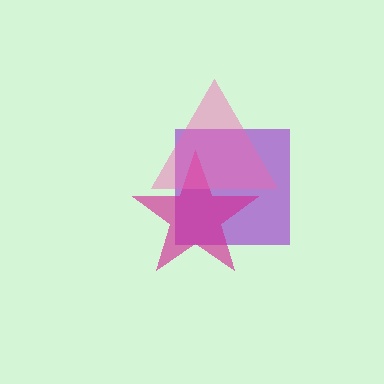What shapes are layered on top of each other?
The layered shapes are: a purple square, a magenta star, a pink triangle.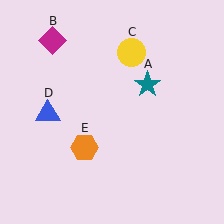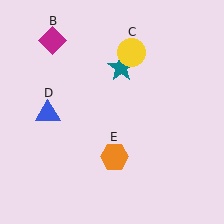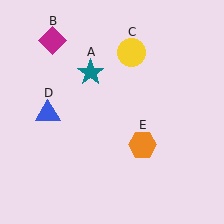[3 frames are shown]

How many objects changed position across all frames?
2 objects changed position: teal star (object A), orange hexagon (object E).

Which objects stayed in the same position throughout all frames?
Magenta diamond (object B) and yellow circle (object C) and blue triangle (object D) remained stationary.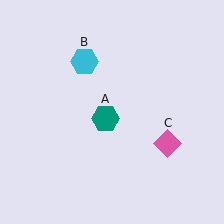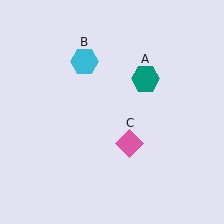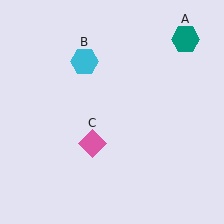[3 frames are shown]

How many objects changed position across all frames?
2 objects changed position: teal hexagon (object A), pink diamond (object C).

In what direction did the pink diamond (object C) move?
The pink diamond (object C) moved left.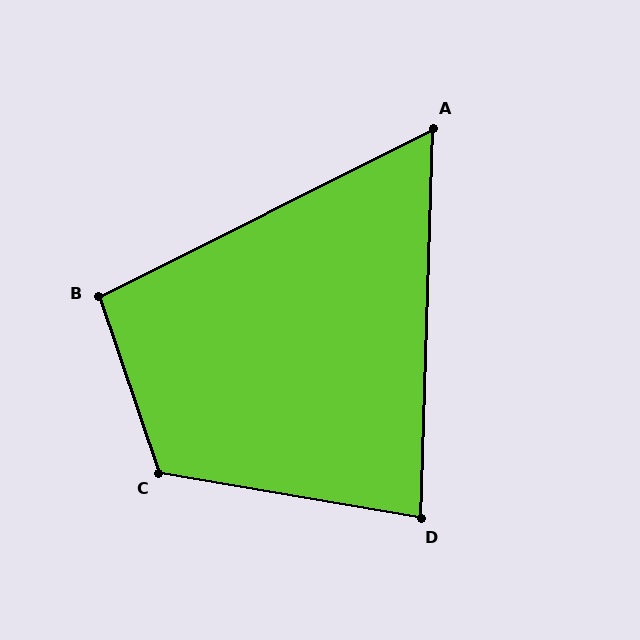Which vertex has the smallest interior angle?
A, at approximately 62 degrees.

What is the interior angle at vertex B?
Approximately 98 degrees (obtuse).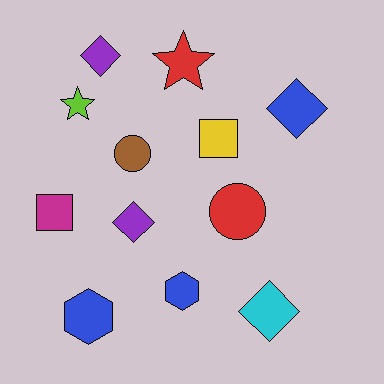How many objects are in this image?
There are 12 objects.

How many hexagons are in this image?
There are 2 hexagons.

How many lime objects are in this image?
There is 1 lime object.